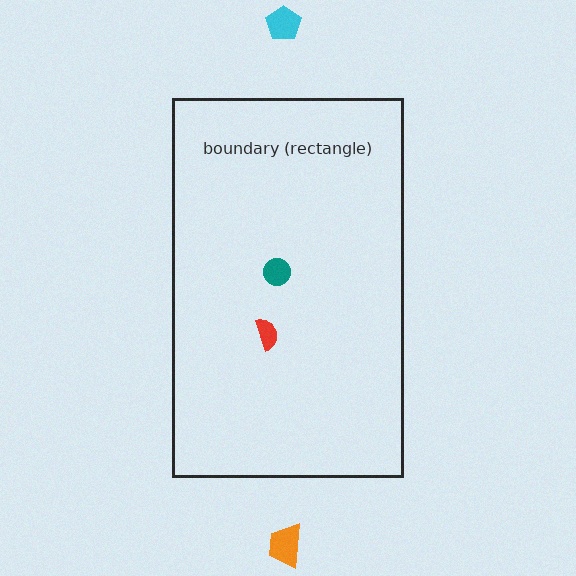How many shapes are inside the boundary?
2 inside, 2 outside.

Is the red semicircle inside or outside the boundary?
Inside.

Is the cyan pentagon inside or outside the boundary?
Outside.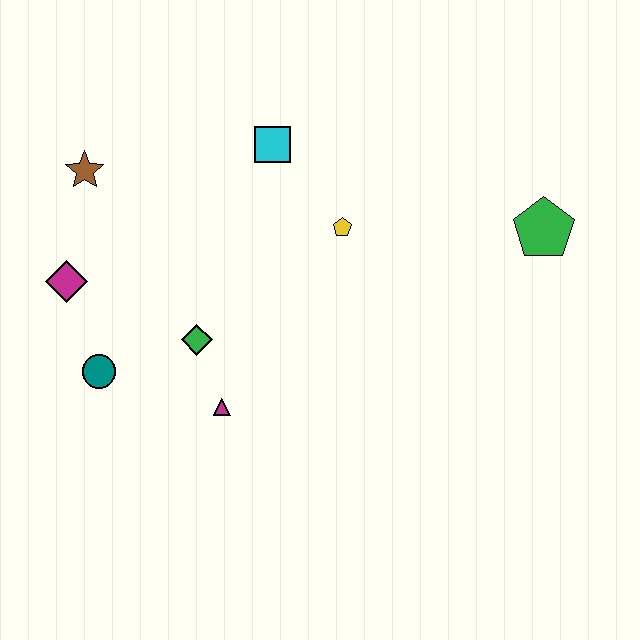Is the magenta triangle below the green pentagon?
Yes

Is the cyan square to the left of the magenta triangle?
No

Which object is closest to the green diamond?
The magenta triangle is closest to the green diamond.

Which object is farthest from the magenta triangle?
The green pentagon is farthest from the magenta triangle.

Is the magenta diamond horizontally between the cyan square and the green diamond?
No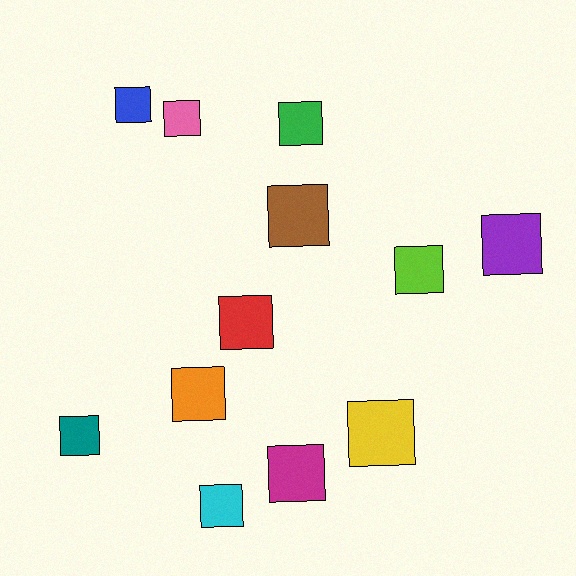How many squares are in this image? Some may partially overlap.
There are 12 squares.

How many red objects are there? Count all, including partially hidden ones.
There is 1 red object.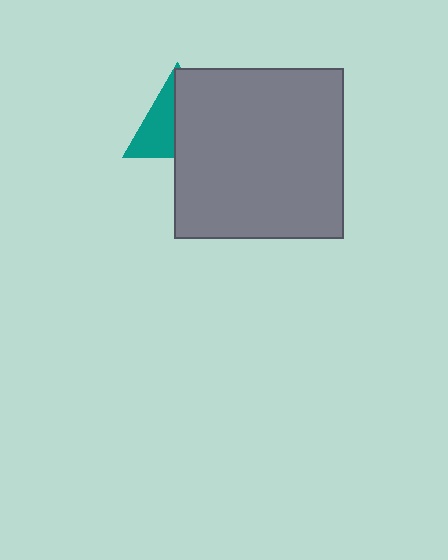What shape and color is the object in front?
The object in front is a gray square.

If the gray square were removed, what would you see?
You would see the complete teal triangle.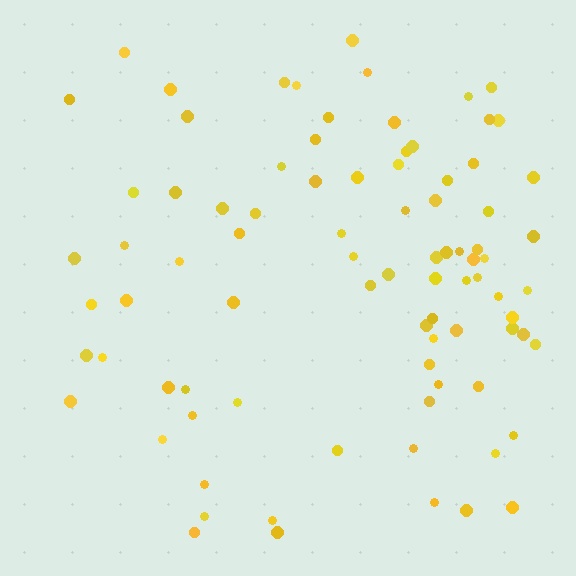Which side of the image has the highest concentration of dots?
The right.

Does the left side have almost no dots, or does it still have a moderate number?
Still a moderate number, just noticeably fewer than the right.